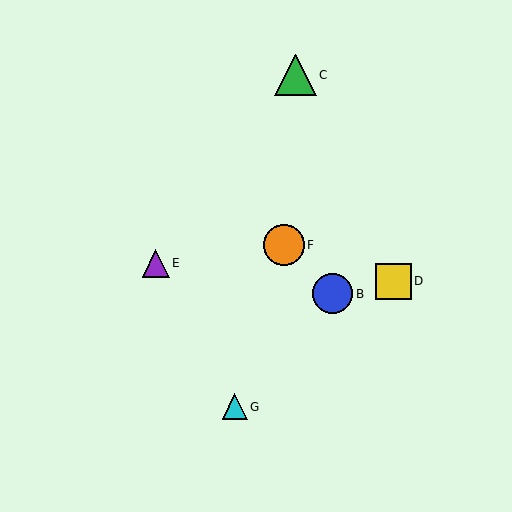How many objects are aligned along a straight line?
3 objects (A, B, F) are aligned along a straight line.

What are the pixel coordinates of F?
Object F is at (284, 245).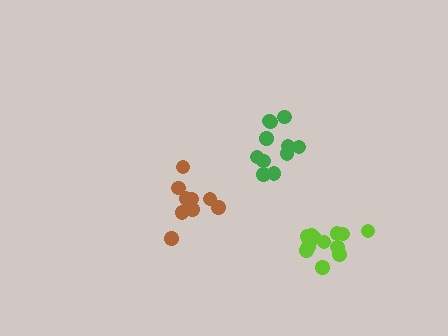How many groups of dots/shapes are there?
There are 3 groups.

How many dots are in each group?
Group 1: 10 dots, Group 2: 12 dots, Group 3: 11 dots (33 total).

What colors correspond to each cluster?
The clusters are colored: brown, lime, green.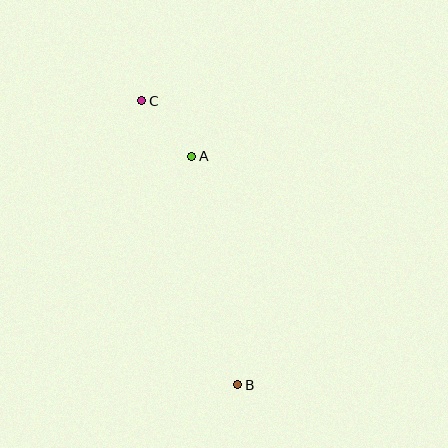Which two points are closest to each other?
Points A and C are closest to each other.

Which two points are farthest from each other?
Points B and C are farthest from each other.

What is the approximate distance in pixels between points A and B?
The distance between A and B is approximately 234 pixels.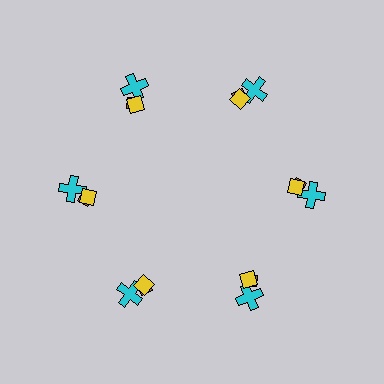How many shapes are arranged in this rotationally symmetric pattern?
There are 18 shapes, arranged in 6 groups of 3.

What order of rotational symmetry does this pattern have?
This pattern has 6-fold rotational symmetry.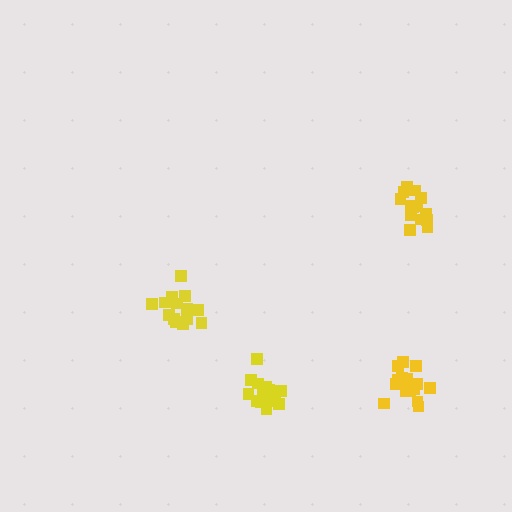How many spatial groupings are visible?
There are 4 spatial groupings.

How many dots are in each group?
Group 1: 17 dots, Group 2: 14 dots, Group 3: 17 dots, Group 4: 14 dots (62 total).